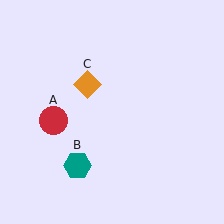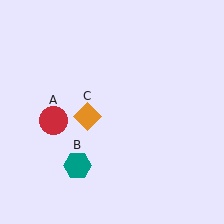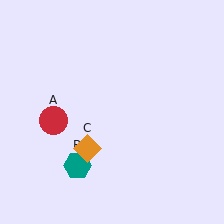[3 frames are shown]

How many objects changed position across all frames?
1 object changed position: orange diamond (object C).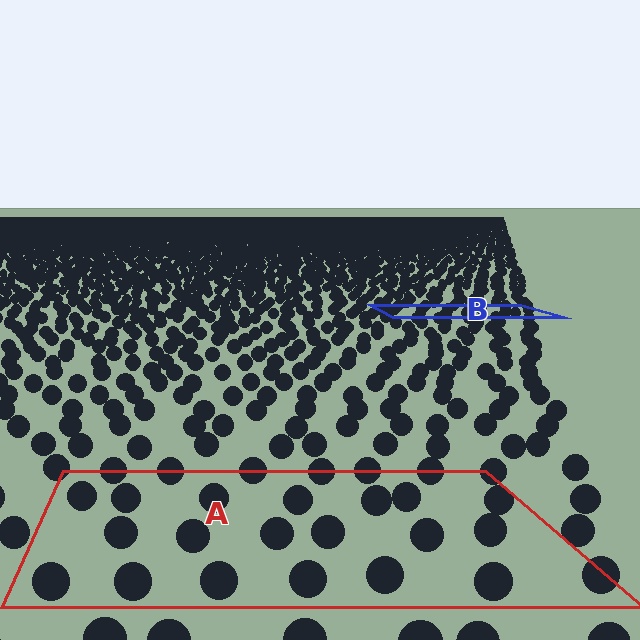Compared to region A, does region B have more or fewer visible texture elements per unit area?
Region B has more texture elements per unit area — they are packed more densely because it is farther away.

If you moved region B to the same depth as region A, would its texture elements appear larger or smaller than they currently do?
They would appear larger. At a closer depth, the same texture elements are projected at a bigger on-screen size.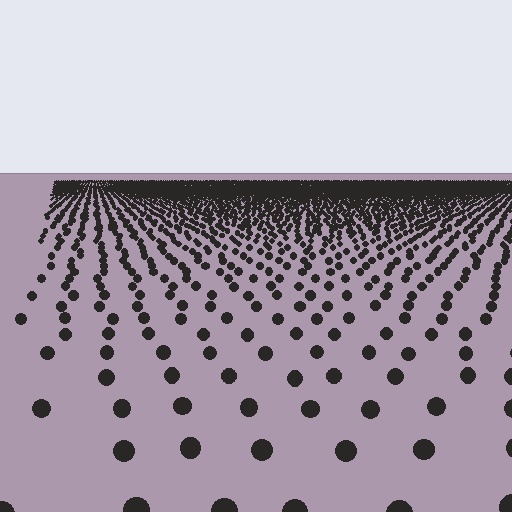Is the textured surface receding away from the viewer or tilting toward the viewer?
The surface is receding away from the viewer. Texture elements get smaller and denser toward the top.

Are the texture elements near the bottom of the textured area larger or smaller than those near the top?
Larger. Near the bottom, elements are closer to the viewer and appear at a bigger on-screen size.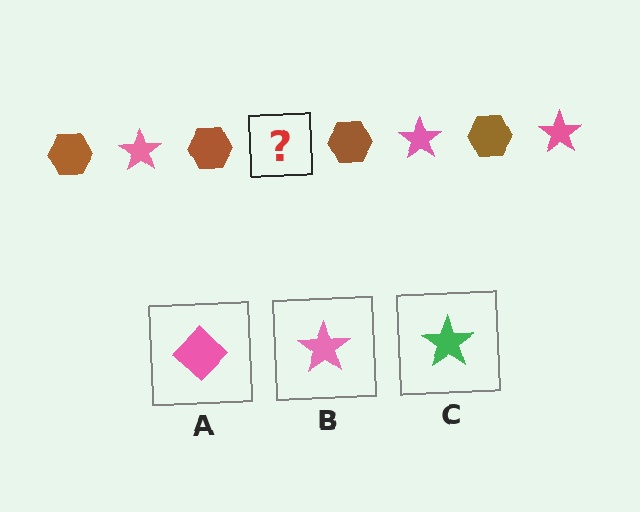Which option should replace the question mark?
Option B.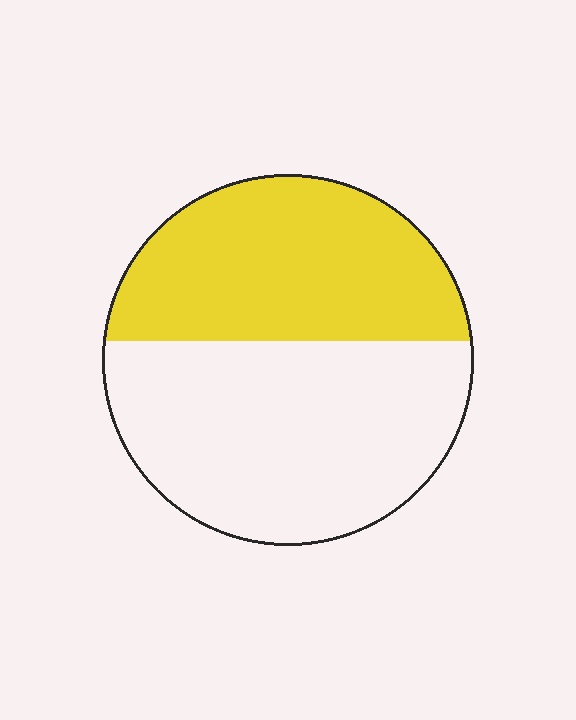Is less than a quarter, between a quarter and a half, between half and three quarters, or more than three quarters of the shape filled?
Between a quarter and a half.